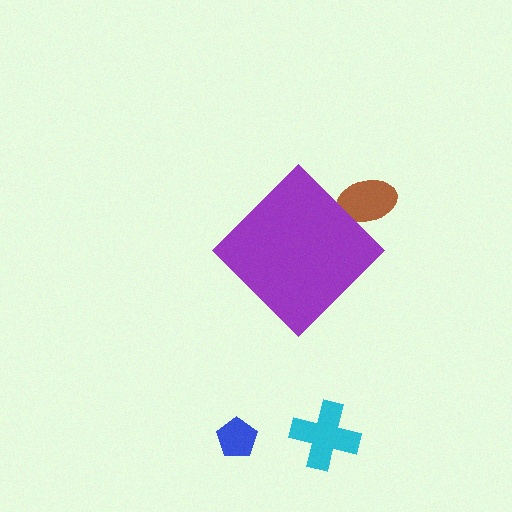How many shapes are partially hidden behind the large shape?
1 shape is partially hidden.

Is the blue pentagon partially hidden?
No, the blue pentagon is fully visible.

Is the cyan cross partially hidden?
No, the cyan cross is fully visible.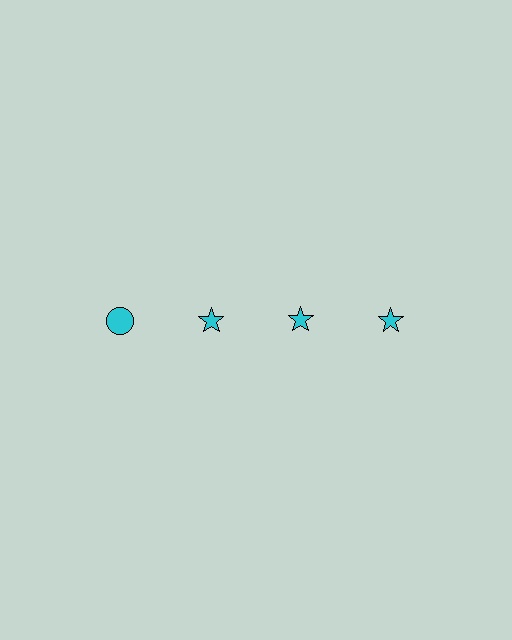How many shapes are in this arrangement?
There are 4 shapes arranged in a grid pattern.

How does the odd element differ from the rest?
It has a different shape: circle instead of star.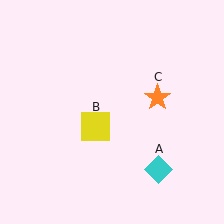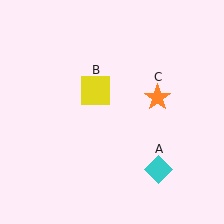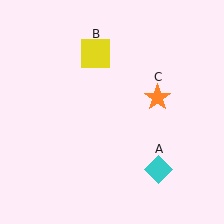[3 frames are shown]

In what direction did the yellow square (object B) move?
The yellow square (object B) moved up.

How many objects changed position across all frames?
1 object changed position: yellow square (object B).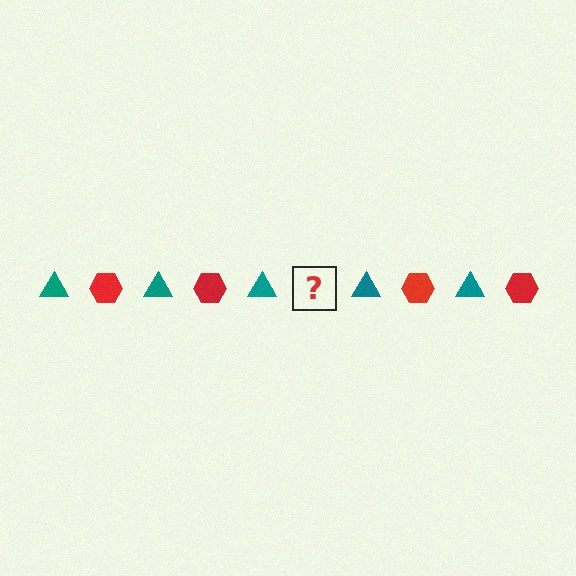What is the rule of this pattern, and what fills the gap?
The rule is that the pattern alternates between teal triangle and red hexagon. The gap should be filled with a red hexagon.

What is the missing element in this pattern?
The missing element is a red hexagon.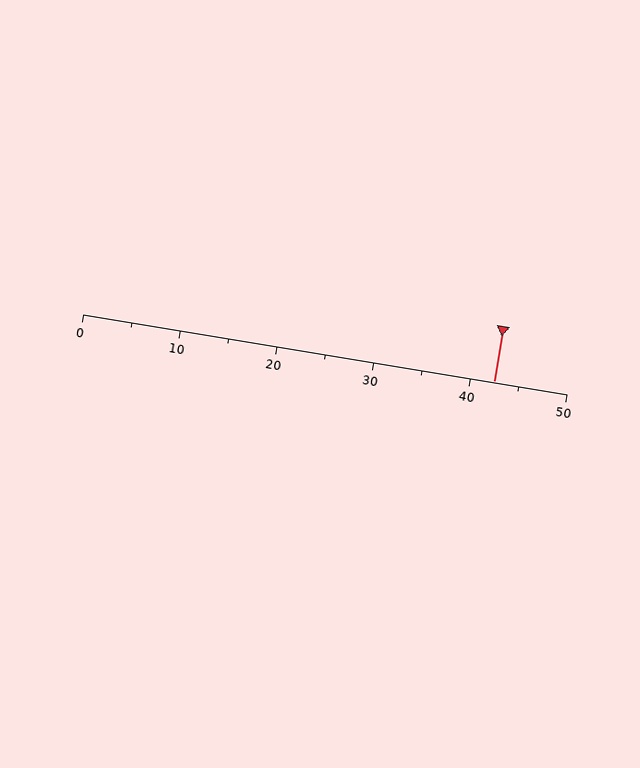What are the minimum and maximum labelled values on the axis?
The axis runs from 0 to 50.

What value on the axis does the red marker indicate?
The marker indicates approximately 42.5.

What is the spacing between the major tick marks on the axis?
The major ticks are spaced 10 apart.